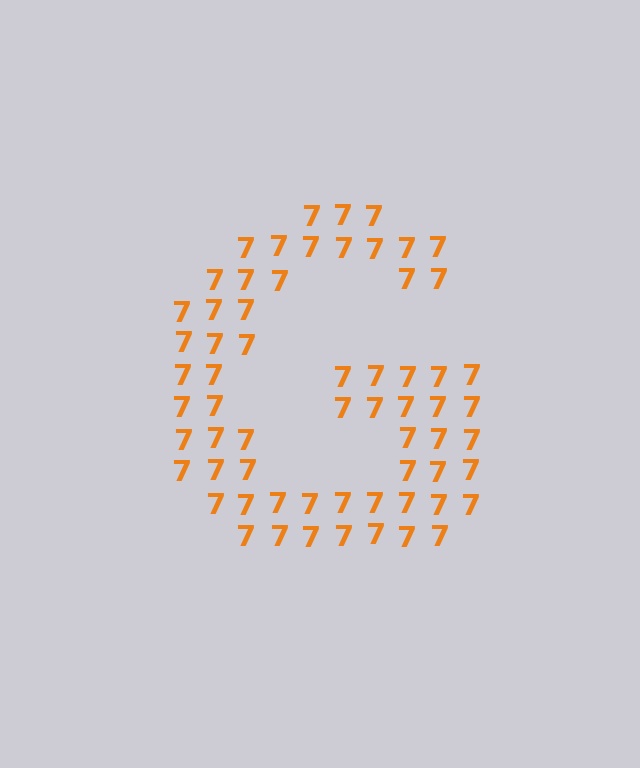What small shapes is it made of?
It is made of small digit 7's.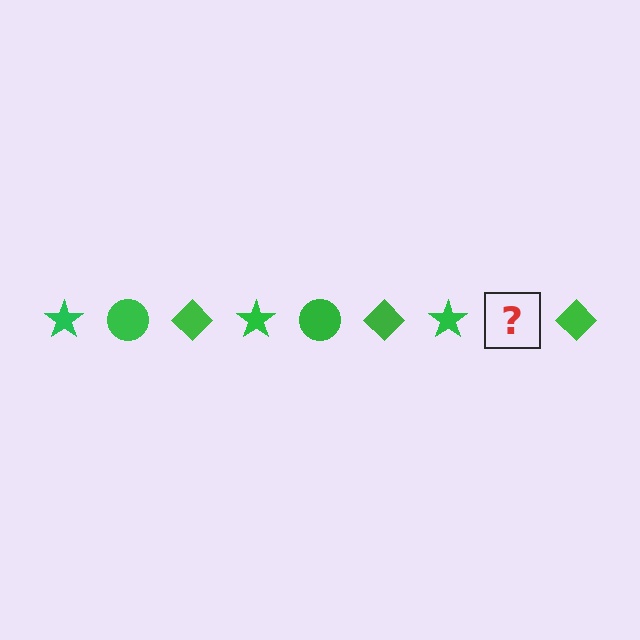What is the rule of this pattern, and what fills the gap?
The rule is that the pattern cycles through star, circle, diamond shapes in green. The gap should be filled with a green circle.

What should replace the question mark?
The question mark should be replaced with a green circle.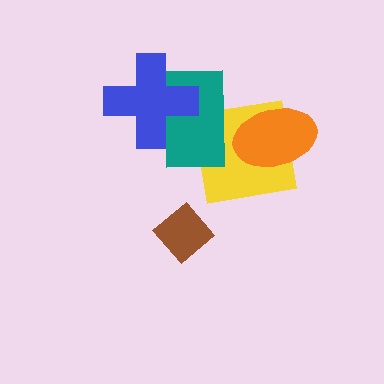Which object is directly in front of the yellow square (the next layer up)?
The teal rectangle is directly in front of the yellow square.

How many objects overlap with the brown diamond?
0 objects overlap with the brown diamond.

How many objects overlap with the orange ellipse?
1 object overlaps with the orange ellipse.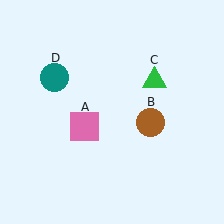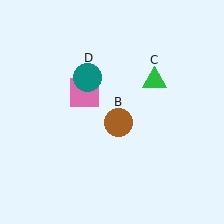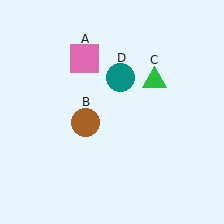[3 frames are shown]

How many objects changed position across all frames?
3 objects changed position: pink square (object A), brown circle (object B), teal circle (object D).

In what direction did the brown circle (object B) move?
The brown circle (object B) moved left.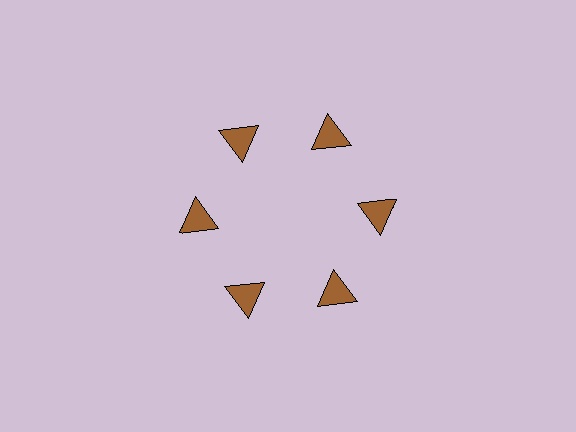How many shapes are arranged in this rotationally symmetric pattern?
There are 6 shapes, arranged in 6 groups of 1.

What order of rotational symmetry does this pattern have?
This pattern has 6-fold rotational symmetry.